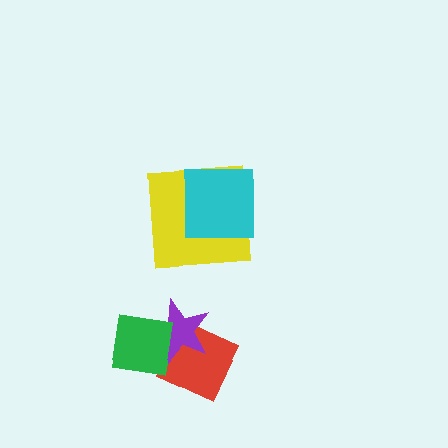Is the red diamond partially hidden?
Yes, it is partially covered by another shape.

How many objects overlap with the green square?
2 objects overlap with the green square.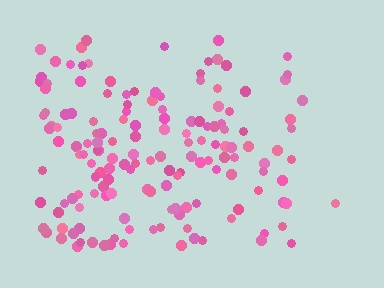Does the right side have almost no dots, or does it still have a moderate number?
Still a moderate number, just noticeably fewer than the left.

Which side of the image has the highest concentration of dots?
The left.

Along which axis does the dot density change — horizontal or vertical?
Horizontal.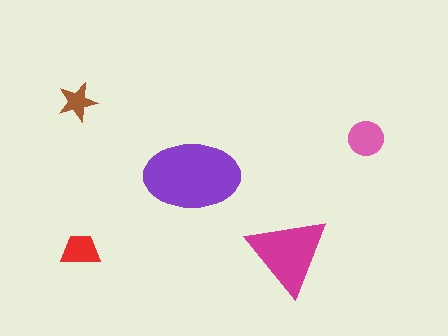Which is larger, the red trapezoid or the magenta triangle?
The magenta triangle.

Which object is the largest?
The purple ellipse.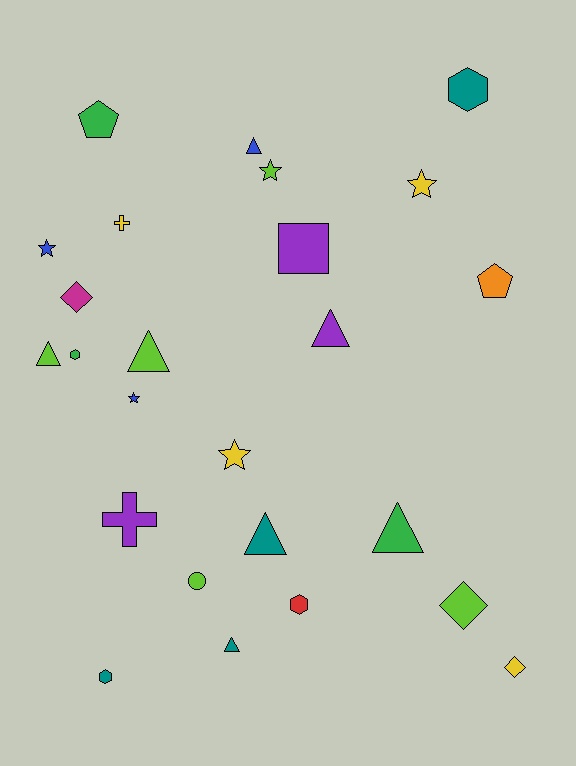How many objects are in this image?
There are 25 objects.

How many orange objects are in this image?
There is 1 orange object.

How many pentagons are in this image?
There are 2 pentagons.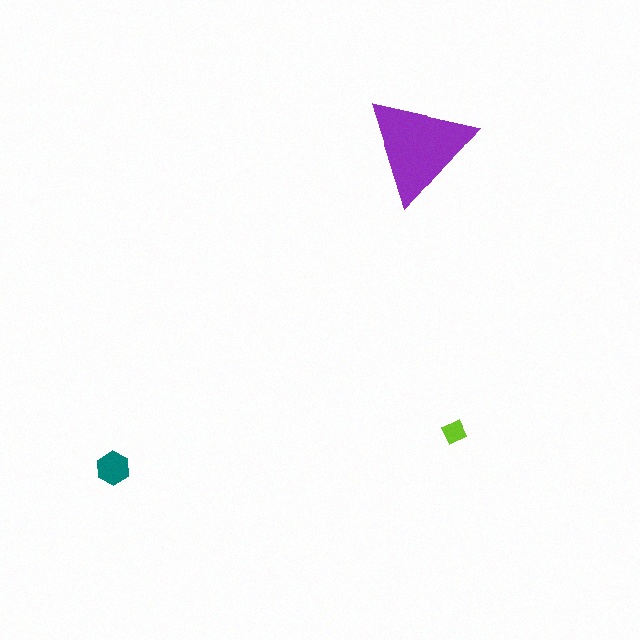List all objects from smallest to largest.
The lime diamond, the teal hexagon, the purple triangle.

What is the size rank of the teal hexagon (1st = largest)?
2nd.